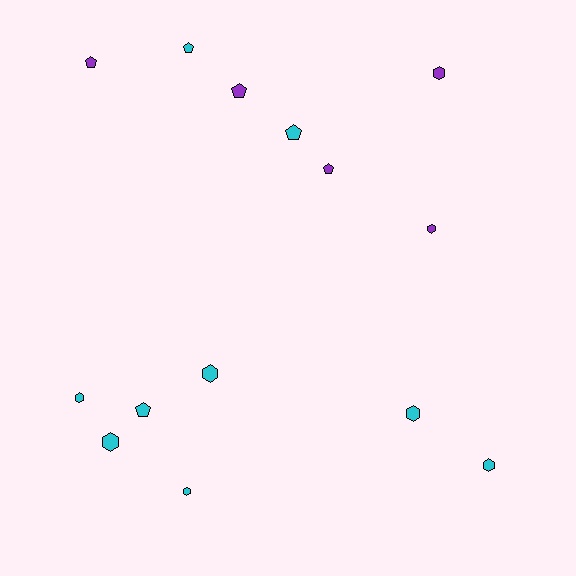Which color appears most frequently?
Cyan, with 9 objects.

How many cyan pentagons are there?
There are 3 cyan pentagons.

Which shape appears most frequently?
Hexagon, with 8 objects.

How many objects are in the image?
There are 14 objects.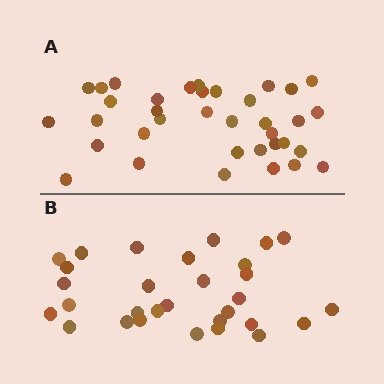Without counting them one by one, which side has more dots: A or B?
Region A (the top region) has more dots.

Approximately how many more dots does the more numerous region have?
Region A has about 6 more dots than region B.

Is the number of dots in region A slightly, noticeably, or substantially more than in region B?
Region A has only slightly more — the two regions are fairly close. The ratio is roughly 1.2 to 1.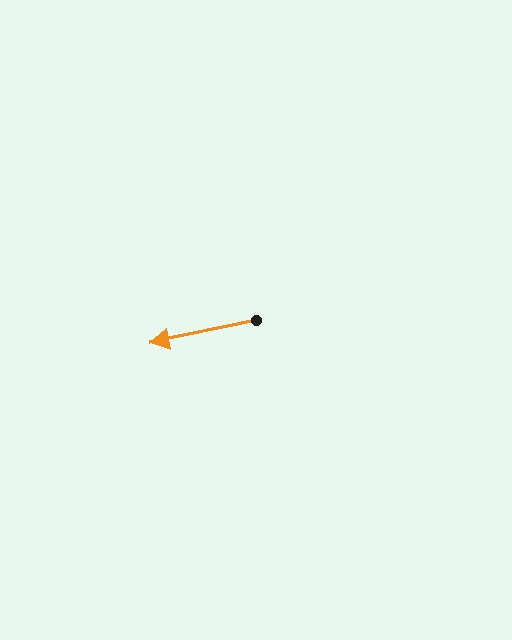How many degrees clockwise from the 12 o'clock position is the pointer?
Approximately 258 degrees.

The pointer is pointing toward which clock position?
Roughly 9 o'clock.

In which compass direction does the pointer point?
West.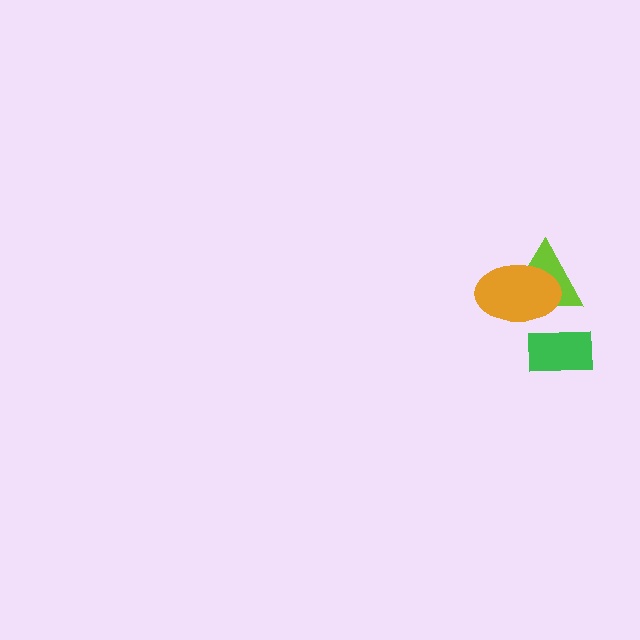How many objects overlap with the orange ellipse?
1 object overlaps with the orange ellipse.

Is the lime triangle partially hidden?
Yes, it is partially covered by another shape.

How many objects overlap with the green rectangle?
0 objects overlap with the green rectangle.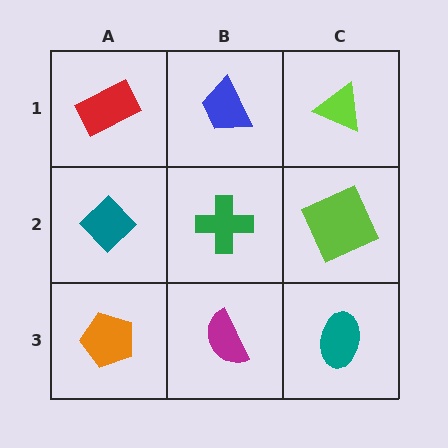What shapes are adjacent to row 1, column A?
A teal diamond (row 2, column A), a blue trapezoid (row 1, column B).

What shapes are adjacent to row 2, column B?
A blue trapezoid (row 1, column B), a magenta semicircle (row 3, column B), a teal diamond (row 2, column A), a lime square (row 2, column C).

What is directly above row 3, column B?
A green cross.